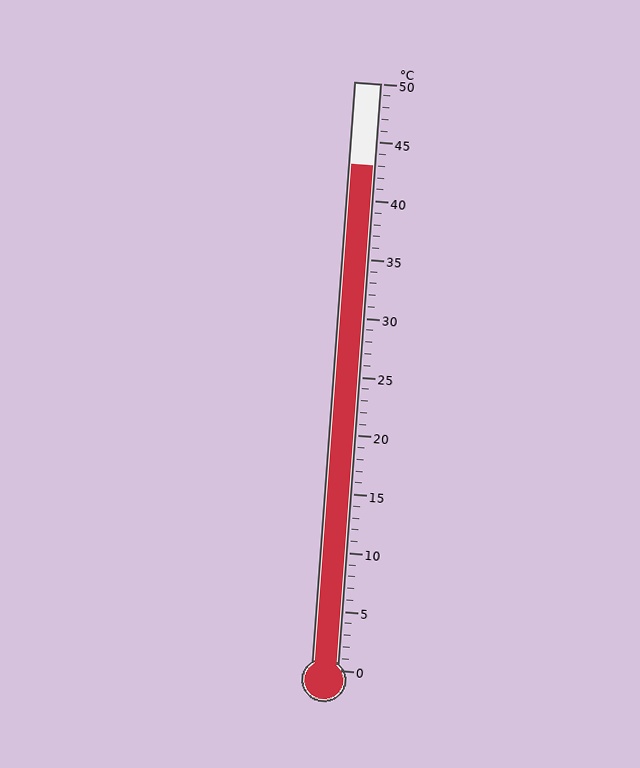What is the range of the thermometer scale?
The thermometer scale ranges from 0°C to 50°C.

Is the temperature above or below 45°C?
The temperature is below 45°C.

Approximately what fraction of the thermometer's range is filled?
The thermometer is filled to approximately 85% of its range.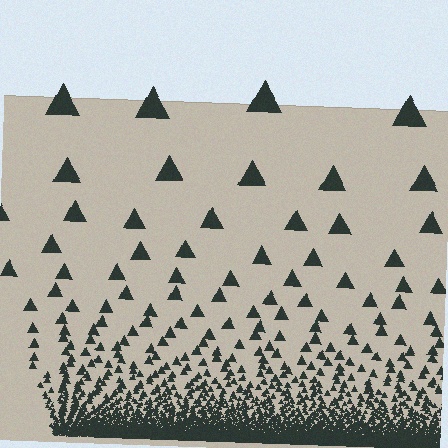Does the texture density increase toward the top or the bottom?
Density increases toward the bottom.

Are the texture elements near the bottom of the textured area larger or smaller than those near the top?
Smaller. The gradient is inverted — elements near the bottom are smaller and denser.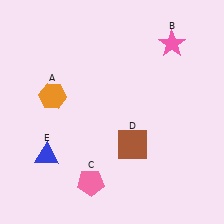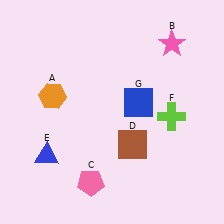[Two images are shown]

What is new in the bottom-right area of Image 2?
A lime cross (F) was added in the bottom-right area of Image 2.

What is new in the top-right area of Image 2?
A blue square (G) was added in the top-right area of Image 2.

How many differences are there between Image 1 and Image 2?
There are 2 differences between the two images.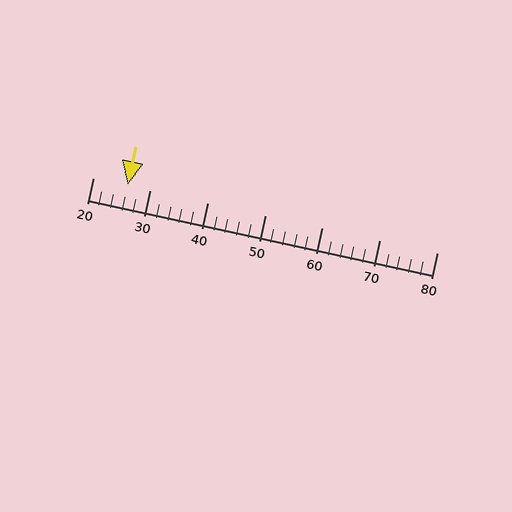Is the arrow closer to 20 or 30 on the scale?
The arrow is closer to 30.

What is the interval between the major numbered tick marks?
The major tick marks are spaced 10 units apart.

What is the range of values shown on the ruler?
The ruler shows values from 20 to 80.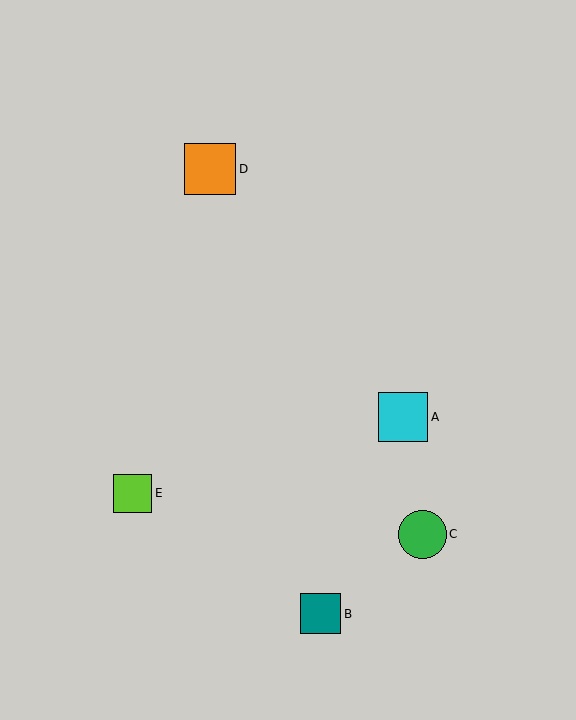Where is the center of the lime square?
The center of the lime square is at (133, 493).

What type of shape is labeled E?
Shape E is a lime square.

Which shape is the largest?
The orange square (labeled D) is the largest.